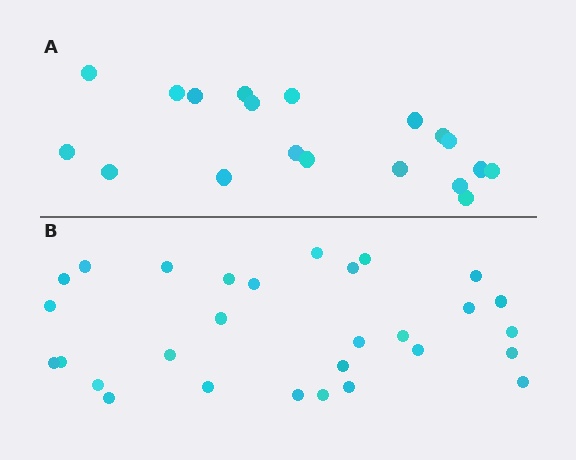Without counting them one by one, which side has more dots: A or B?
Region B (the bottom region) has more dots.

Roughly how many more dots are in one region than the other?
Region B has roughly 10 or so more dots than region A.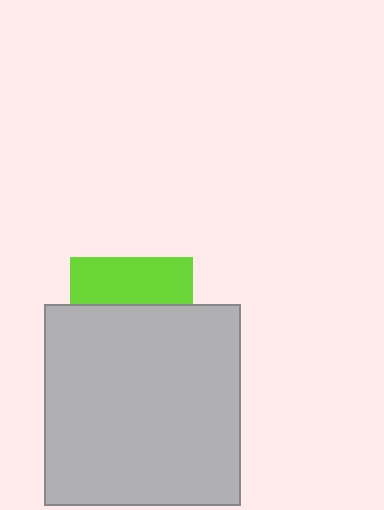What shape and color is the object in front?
The object in front is a light gray rectangle.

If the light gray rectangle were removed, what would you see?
You would see the complete lime square.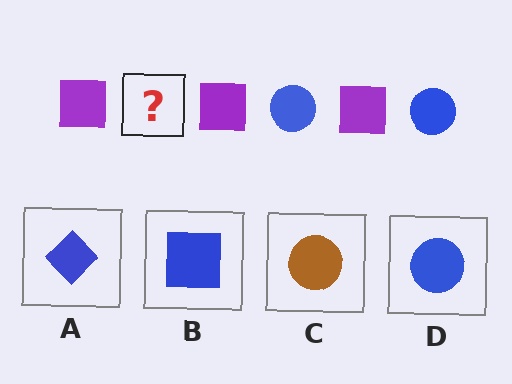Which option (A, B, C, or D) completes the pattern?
D.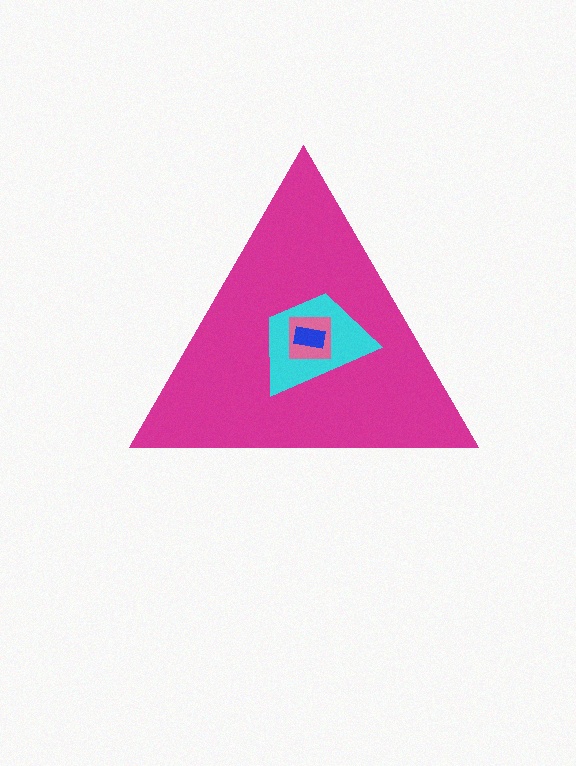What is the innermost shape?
The blue rectangle.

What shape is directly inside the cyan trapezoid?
The pink square.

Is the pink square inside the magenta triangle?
Yes.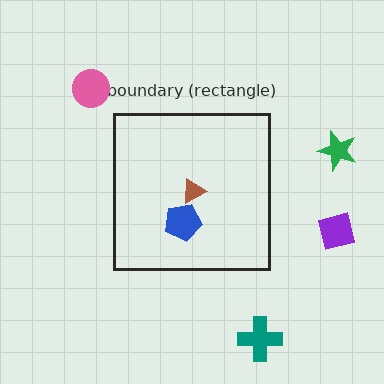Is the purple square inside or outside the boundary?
Outside.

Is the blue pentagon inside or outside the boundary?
Inside.